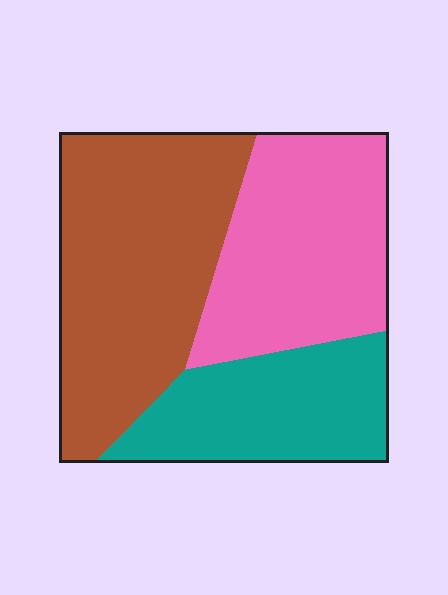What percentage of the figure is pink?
Pink takes up between a sixth and a third of the figure.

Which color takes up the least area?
Teal, at roughly 25%.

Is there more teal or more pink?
Pink.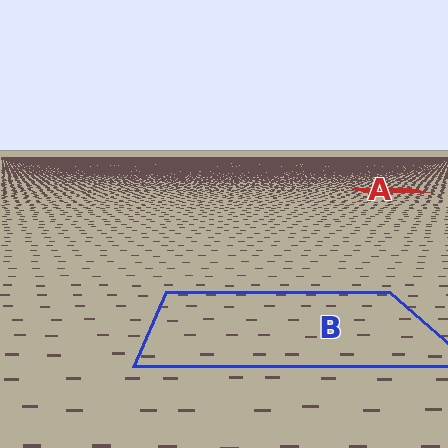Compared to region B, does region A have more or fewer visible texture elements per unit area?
Region A has more texture elements per unit area — they are packed more densely because it is farther away.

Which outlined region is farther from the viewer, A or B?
Region A is farther from the viewer — the texture elements inside it appear smaller and more densely packed.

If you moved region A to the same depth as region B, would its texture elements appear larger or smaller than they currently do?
They would appear larger. At a closer depth, the same texture elements are projected at a bigger on-screen size.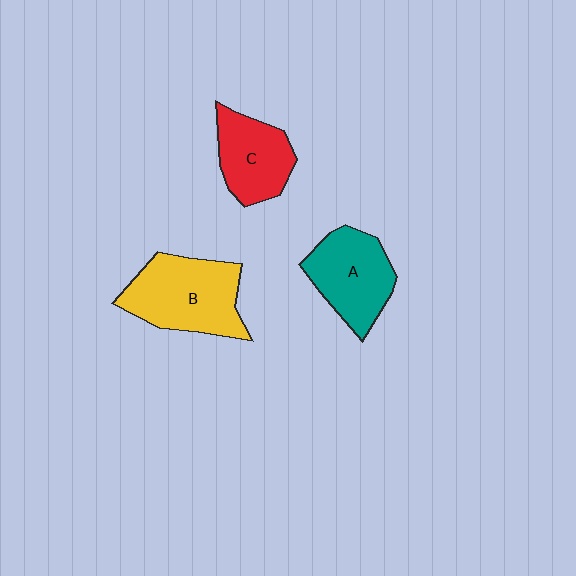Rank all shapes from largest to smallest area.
From largest to smallest: B (yellow), A (teal), C (red).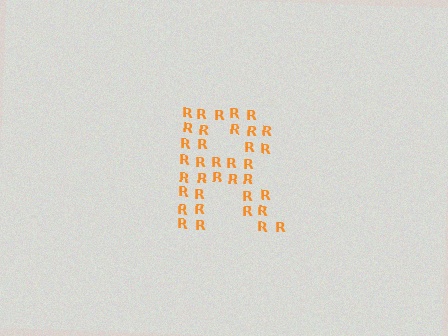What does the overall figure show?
The overall figure shows the letter R.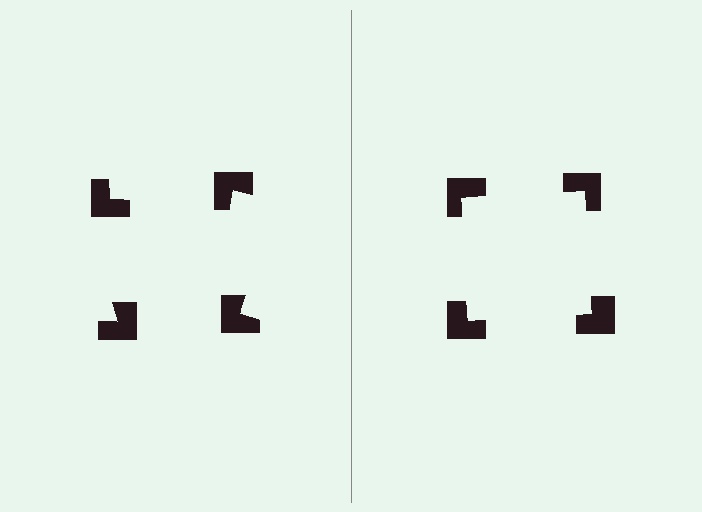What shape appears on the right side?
An illusory square.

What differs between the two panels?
The notched squares are positioned identically on both sides; only the wedge orientations differ. On the right they align to a square; on the left they are misaligned.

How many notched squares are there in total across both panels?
8 — 4 on each side.